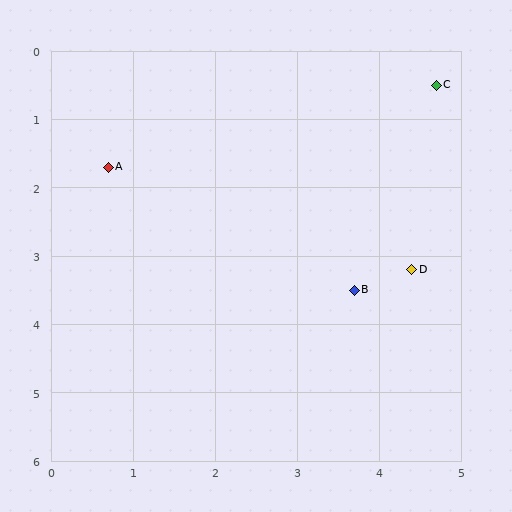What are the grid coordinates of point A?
Point A is at approximately (0.7, 1.7).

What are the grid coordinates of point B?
Point B is at approximately (3.7, 3.5).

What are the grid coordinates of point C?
Point C is at approximately (4.7, 0.5).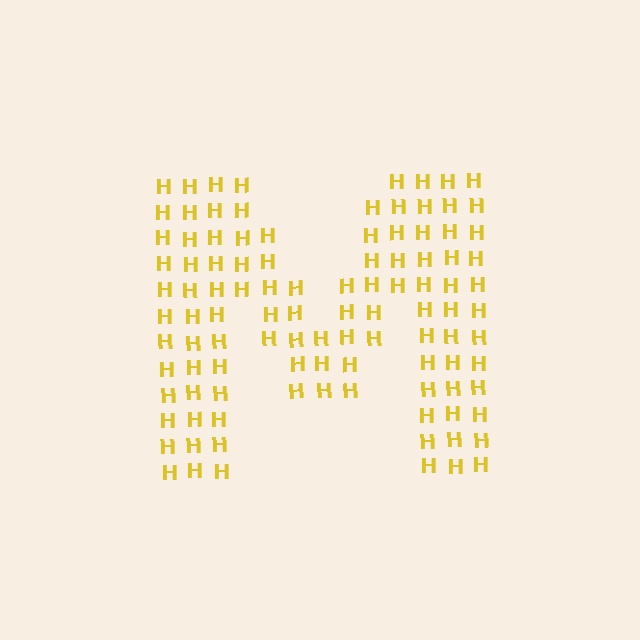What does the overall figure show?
The overall figure shows the letter M.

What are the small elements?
The small elements are letter H's.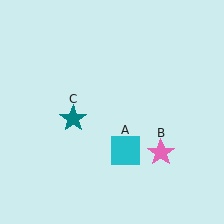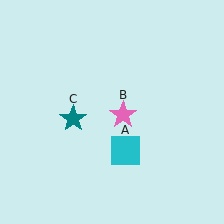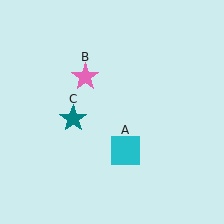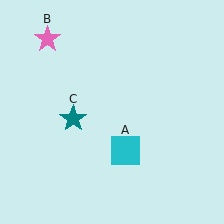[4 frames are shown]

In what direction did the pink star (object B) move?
The pink star (object B) moved up and to the left.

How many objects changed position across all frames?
1 object changed position: pink star (object B).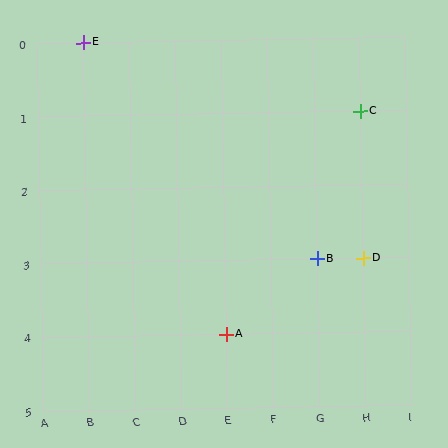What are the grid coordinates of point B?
Point B is at grid coordinates (G, 3).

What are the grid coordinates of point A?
Point A is at grid coordinates (E, 4).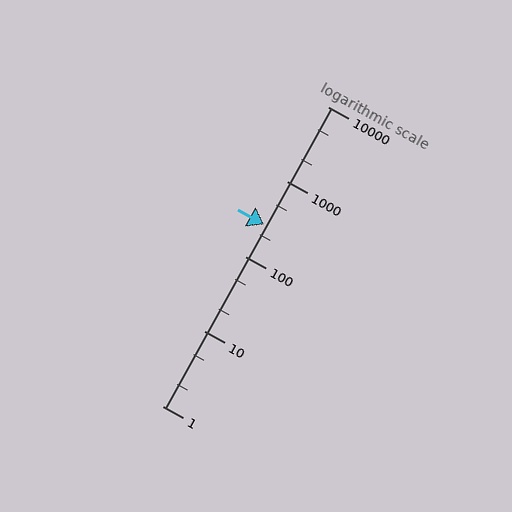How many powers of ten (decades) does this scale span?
The scale spans 4 decades, from 1 to 10000.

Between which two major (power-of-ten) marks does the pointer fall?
The pointer is between 100 and 1000.